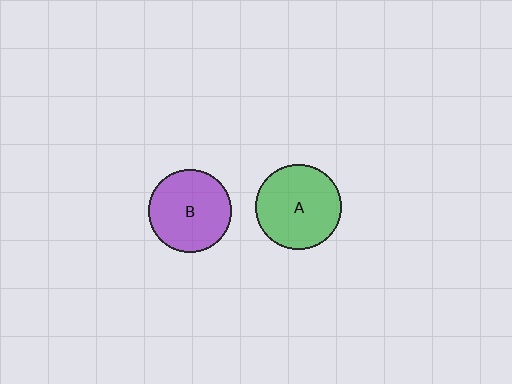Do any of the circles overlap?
No, none of the circles overlap.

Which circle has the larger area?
Circle A (green).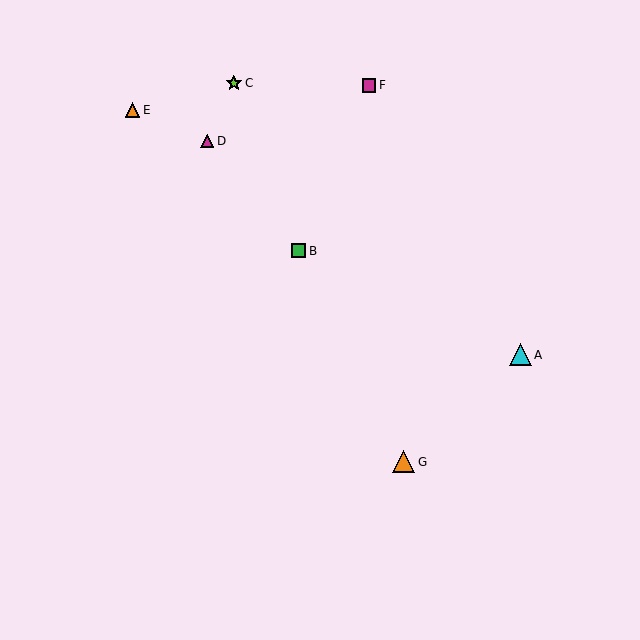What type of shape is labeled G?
Shape G is an orange triangle.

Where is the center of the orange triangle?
The center of the orange triangle is at (133, 110).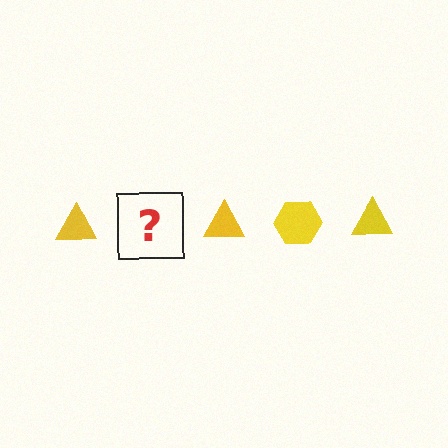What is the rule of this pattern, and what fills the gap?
The rule is that the pattern cycles through triangle, hexagon shapes in yellow. The gap should be filled with a yellow hexagon.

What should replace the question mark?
The question mark should be replaced with a yellow hexagon.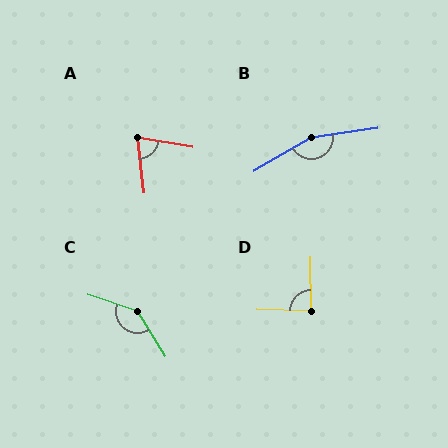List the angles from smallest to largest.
A (73°), D (87°), C (140°), B (158°).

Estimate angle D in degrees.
Approximately 87 degrees.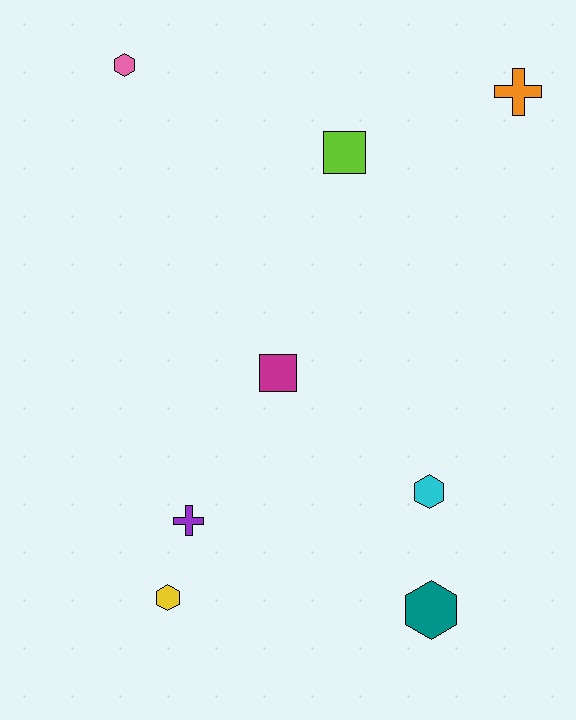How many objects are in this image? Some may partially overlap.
There are 8 objects.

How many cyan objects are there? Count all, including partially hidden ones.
There is 1 cyan object.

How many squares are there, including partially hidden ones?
There are 2 squares.